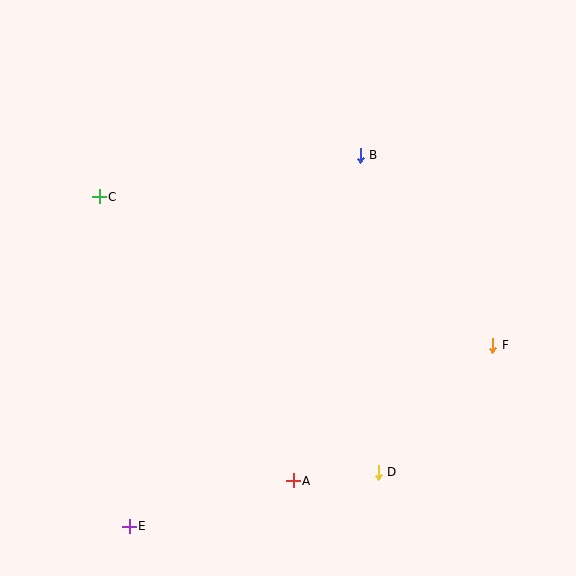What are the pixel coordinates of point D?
Point D is at (378, 472).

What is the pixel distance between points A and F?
The distance between A and F is 241 pixels.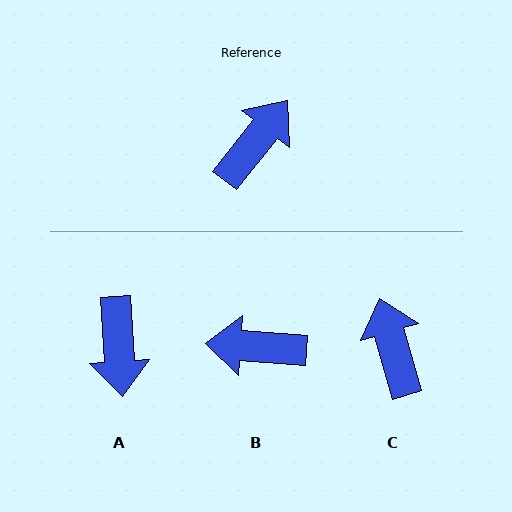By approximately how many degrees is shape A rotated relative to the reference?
Approximately 138 degrees clockwise.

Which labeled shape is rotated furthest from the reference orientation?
A, about 138 degrees away.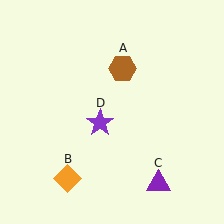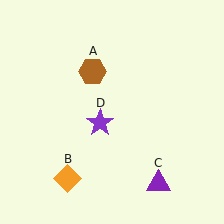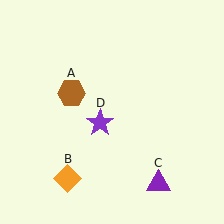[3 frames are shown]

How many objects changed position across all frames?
1 object changed position: brown hexagon (object A).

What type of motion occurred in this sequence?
The brown hexagon (object A) rotated counterclockwise around the center of the scene.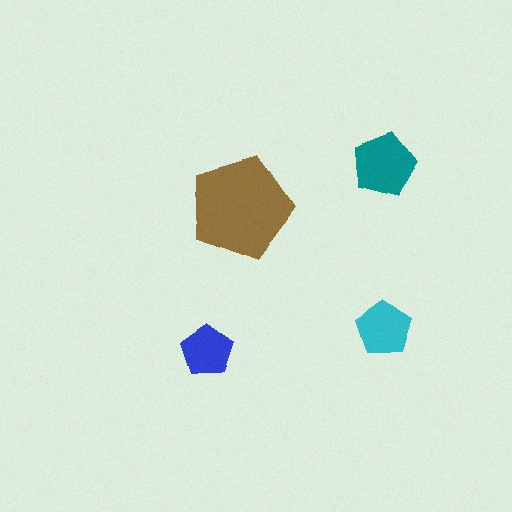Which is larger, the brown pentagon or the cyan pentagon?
The brown one.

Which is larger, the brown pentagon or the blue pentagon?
The brown one.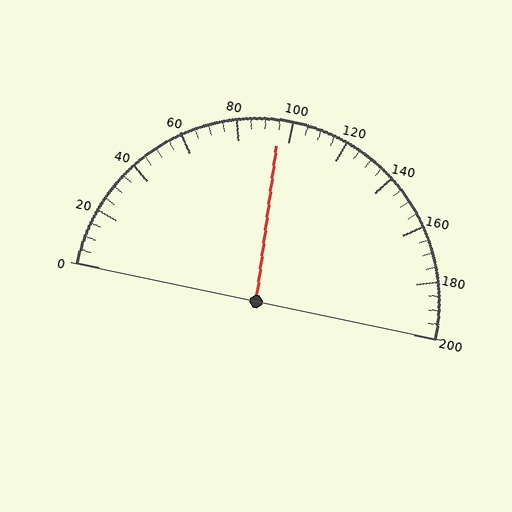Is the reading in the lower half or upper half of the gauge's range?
The reading is in the lower half of the range (0 to 200).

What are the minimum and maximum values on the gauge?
The gauge ranges from 0 to 200.